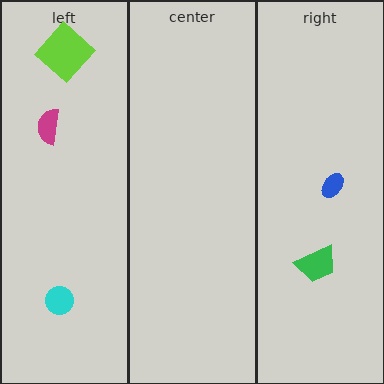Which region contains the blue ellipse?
The right region.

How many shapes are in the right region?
2.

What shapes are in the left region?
The lime diamond, the magenta semicircle, the cyan circle.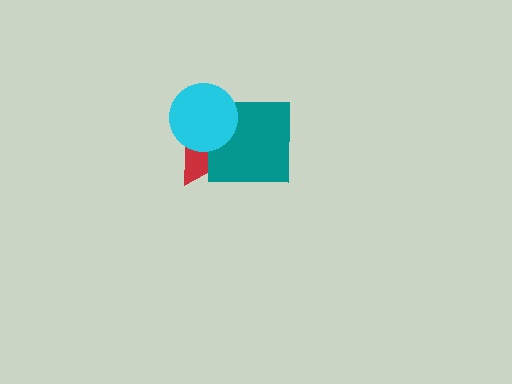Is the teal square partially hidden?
Yes, it is partially covered by another shape.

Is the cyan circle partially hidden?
No, no other shape covers it.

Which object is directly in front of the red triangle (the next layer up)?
The teal square is directly in front of the red triangle.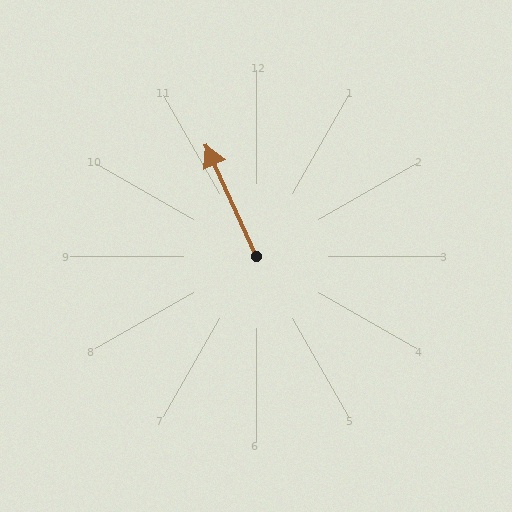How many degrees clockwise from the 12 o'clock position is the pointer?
Approximately 336 degrees.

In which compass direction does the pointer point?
Northwest.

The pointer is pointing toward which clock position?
Roughly 11 o'clock.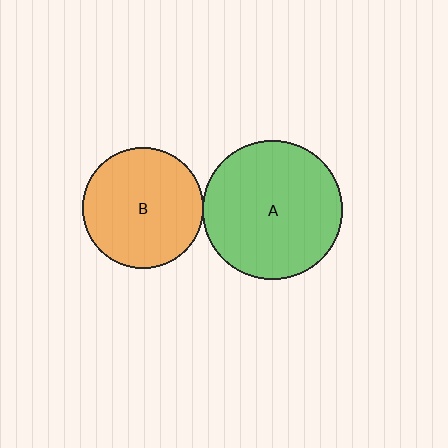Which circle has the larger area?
Circle A (green).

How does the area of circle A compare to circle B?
Approximately 1.3 times.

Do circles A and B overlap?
Yes.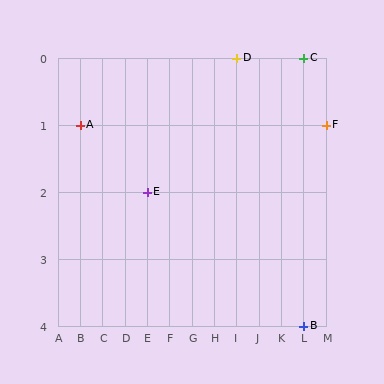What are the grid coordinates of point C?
Point C is at grid coordinates (L, 0).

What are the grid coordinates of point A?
Point A is at grid coordinates (B, 1).